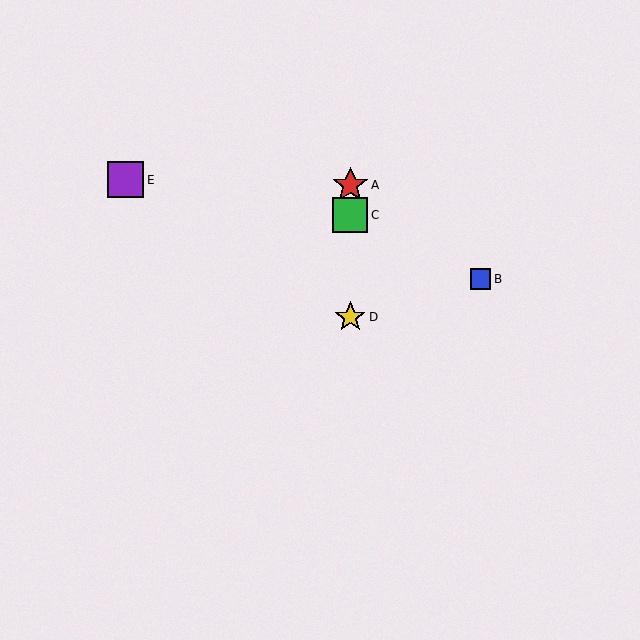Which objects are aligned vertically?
Objects A, C, D are aligned vertically.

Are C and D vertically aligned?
Yes, both are at x≈350.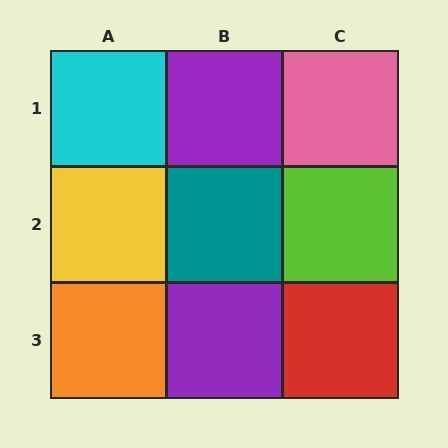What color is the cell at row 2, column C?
Lime.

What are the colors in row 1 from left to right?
Cyan, purple, pink.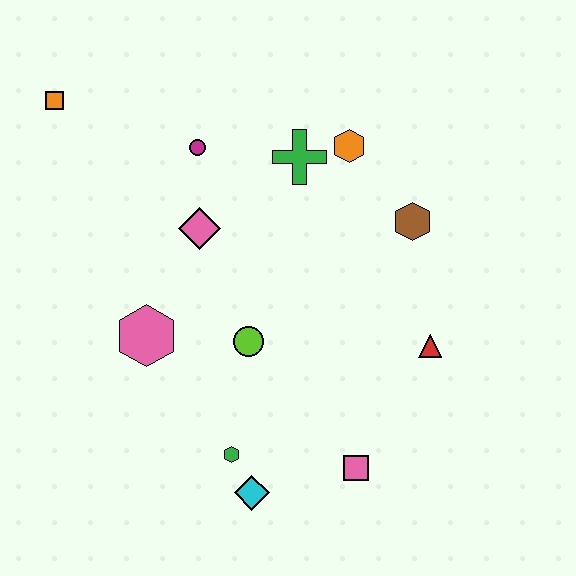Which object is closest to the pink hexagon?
The lime circle is closest to the pink hexagon.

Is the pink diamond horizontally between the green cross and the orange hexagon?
No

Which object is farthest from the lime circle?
The orange square is farthest from the lime circle.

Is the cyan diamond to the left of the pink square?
Yes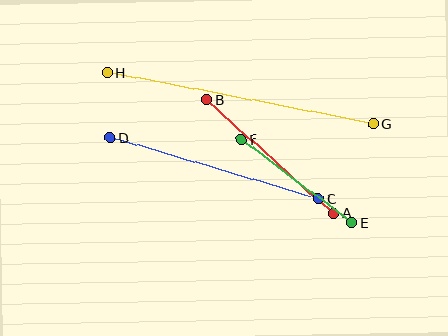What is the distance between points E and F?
The distance is approximately 138 pixels.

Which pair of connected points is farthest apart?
Points G and H are farthest apart.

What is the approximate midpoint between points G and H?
The midpoint is at approximately (240, 99) pixels.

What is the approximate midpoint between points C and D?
The midpoint is at approximately (214, 168) pixels.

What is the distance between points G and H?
The distance is approximately 271 pixels.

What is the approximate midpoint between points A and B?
The midpoint is at approximately (270, 157) pixels.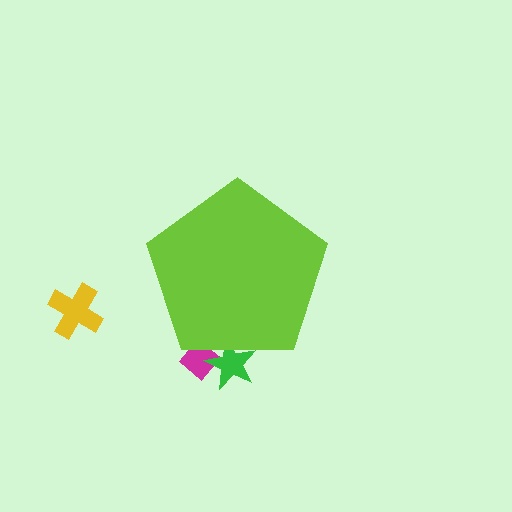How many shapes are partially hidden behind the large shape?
2 shapes are partially hidden.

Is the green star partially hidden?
Yes, the green star is partially hidden behind the lime pentagon.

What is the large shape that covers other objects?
A lime pentagon.